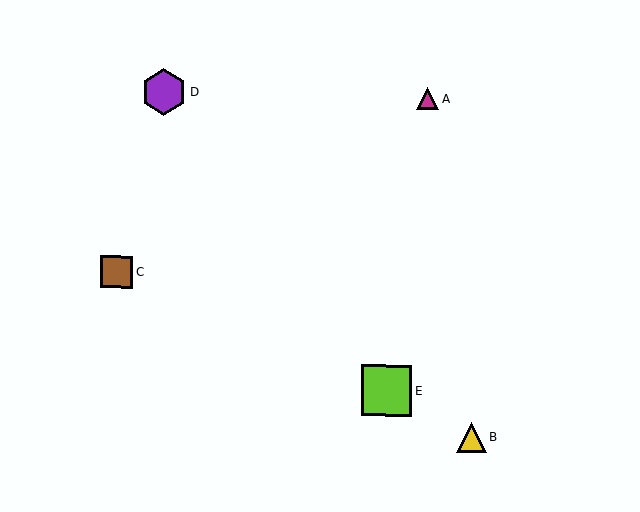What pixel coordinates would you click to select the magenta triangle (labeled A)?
Click at (428, 99) to select the magenta triangle A.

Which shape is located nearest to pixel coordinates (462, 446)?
The yellow triangle (labeled B) at (471, 438) is nearest to that location.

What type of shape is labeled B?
Shape B is a yellow triangle.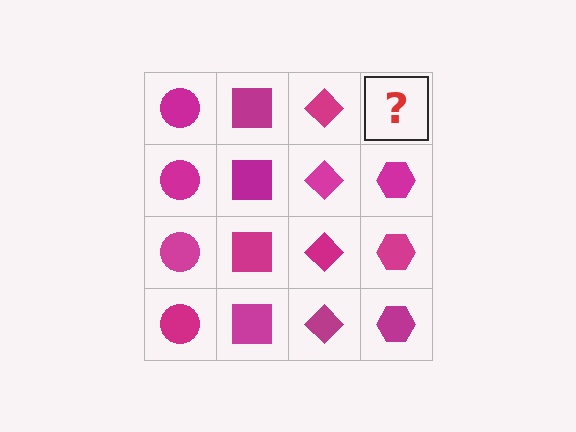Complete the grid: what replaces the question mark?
The question mark should be replaced with a magenta hexagon.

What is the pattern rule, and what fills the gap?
The rule is that each column has a consistent shape. The gap should be filled with a magenta hexagon.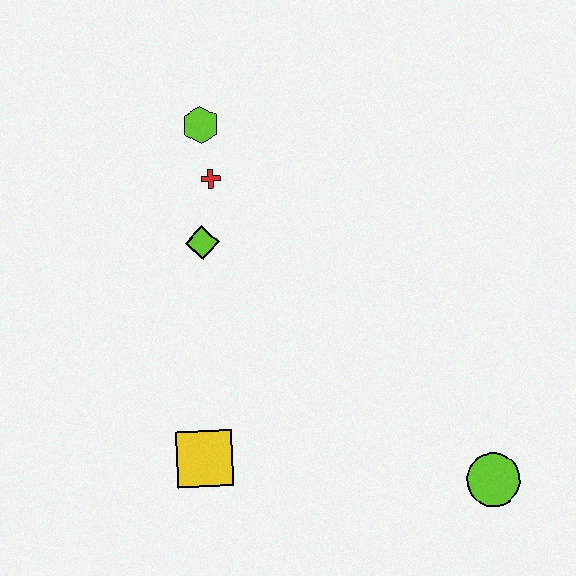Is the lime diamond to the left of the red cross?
Yes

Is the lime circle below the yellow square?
Yes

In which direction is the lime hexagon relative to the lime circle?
The lime hexagon is above the lime circle.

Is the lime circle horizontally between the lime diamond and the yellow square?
No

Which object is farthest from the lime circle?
The lime hexagon is farthest from the lime circle.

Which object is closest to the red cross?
The lime hexagon is closest to the red cross.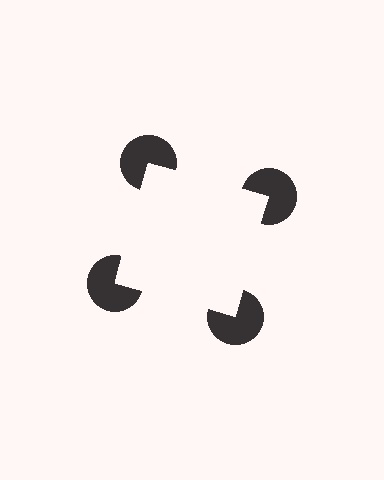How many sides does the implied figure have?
4 sides.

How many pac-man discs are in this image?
There are 4 — one at each vertex of the illusory square.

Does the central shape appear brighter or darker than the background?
It typically appears slightly brighter than the background, even though no actual brightness change is drawn.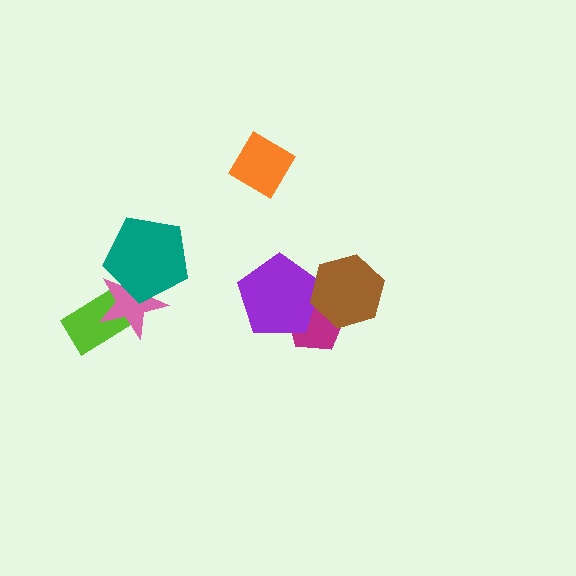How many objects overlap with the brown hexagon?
2 objects overlap with the brown hexagon.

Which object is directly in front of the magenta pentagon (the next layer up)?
The purple pentagon is directly in front of the magenta pentagon.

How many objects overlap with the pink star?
2 objects overlap with the pink star.